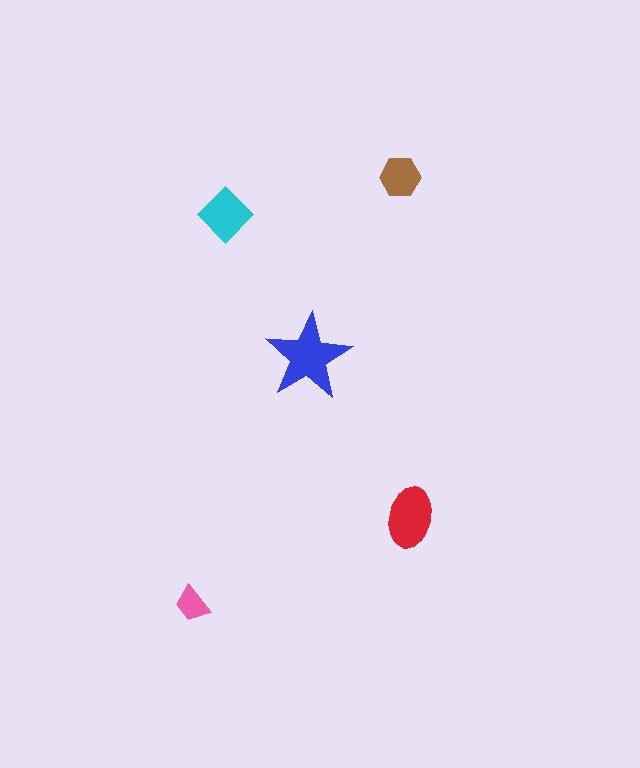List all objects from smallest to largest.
The pink trapezoid, the brown hexagon, the cyan diamond, the red ellipse, the blue star.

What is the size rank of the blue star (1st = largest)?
1st.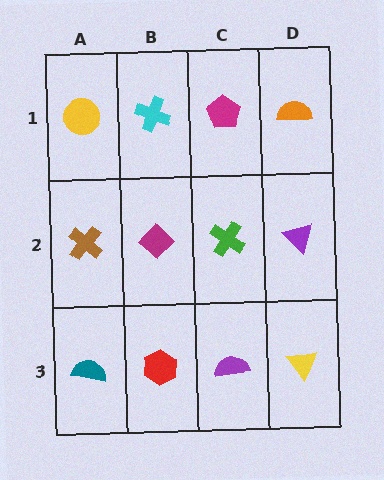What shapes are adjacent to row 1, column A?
A brown cross (row 2, column A), a cyan cross (row 1, column B).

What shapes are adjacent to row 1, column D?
A purple triangle (row 2, column D), a magenta pentagon (row 1, column C).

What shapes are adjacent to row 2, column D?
An orange semicircle (row 1, column D), a yellow triangle (row 3, column D), a green cross (row 2, column C).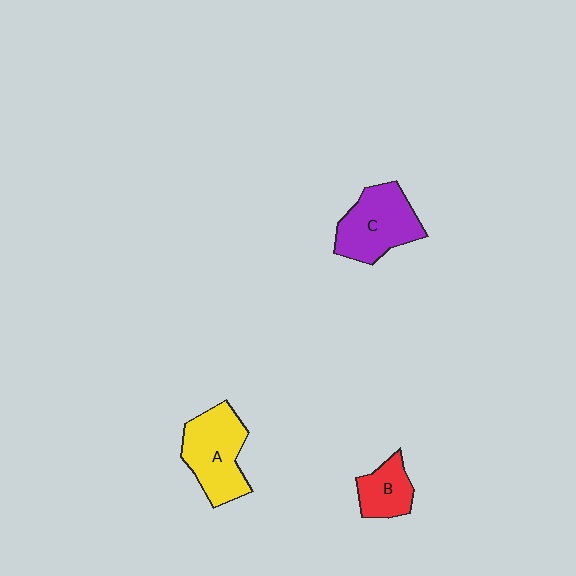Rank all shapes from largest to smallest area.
From largest to smallest: A (yellow), C (purple), B (red).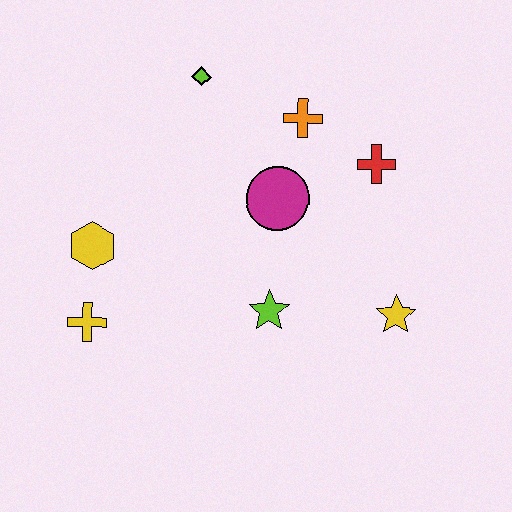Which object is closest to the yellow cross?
The yellow hexagon is closest to the yellow cross.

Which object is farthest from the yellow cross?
The red cross is farthest from the yellow cross.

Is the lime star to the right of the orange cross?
No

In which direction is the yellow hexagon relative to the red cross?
The yellow hexagon is to the left of the red cross.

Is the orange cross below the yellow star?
No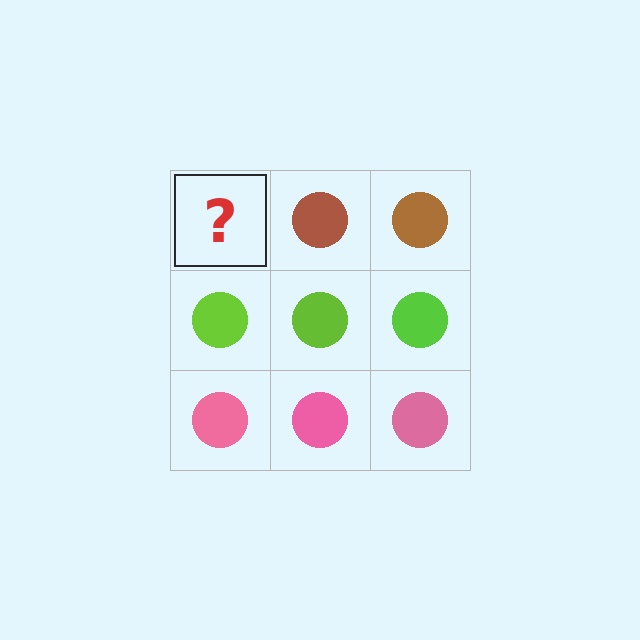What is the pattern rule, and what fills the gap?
The rule is that each row has a consistent color. The gap should be filled with a brown circle.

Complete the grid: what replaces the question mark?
The question mark should be replaced with a brown circle.